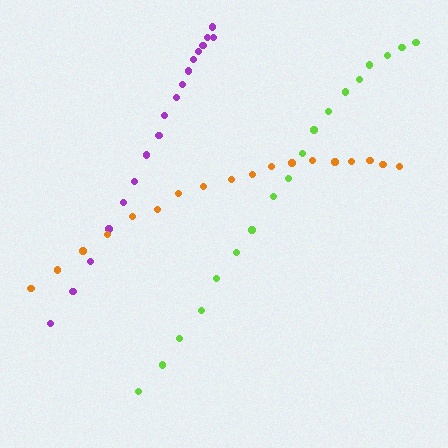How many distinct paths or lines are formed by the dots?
There are 3 distinct paths.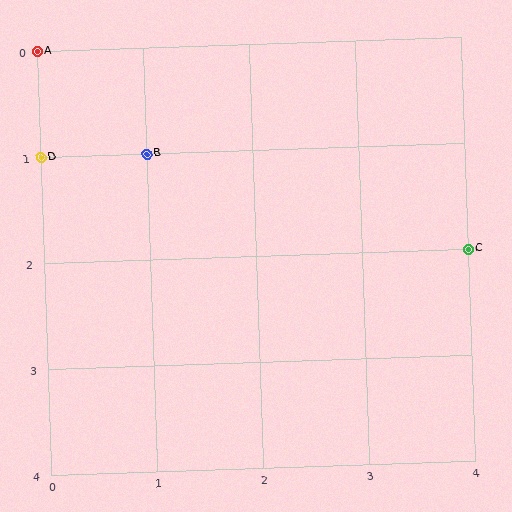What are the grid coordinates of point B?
Point B is at grid coordinates (1, 1).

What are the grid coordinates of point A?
Point A is at grid coordinates (0, 0).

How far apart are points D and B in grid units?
Points D and B are 1 column apart.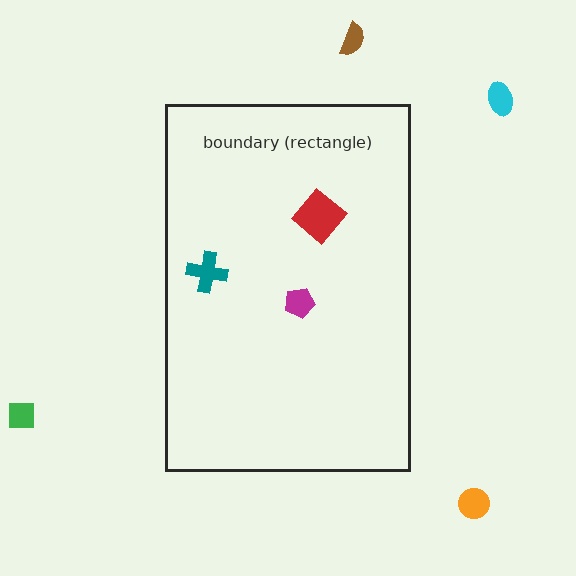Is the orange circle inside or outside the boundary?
Outside.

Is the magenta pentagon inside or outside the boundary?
Inside.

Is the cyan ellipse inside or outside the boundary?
Outside.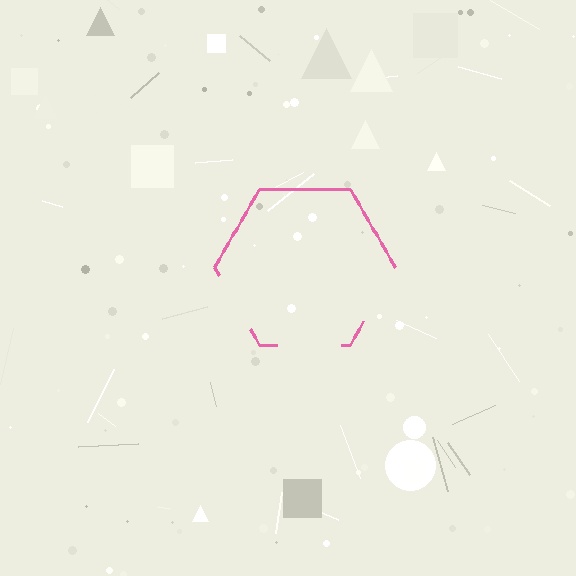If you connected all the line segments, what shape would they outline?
They would outline a hexagon.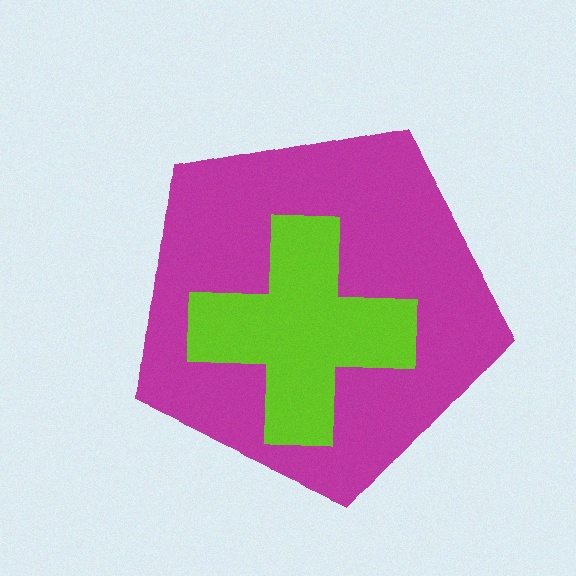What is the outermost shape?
The magenta pentagon.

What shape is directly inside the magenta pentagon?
The lime cross.